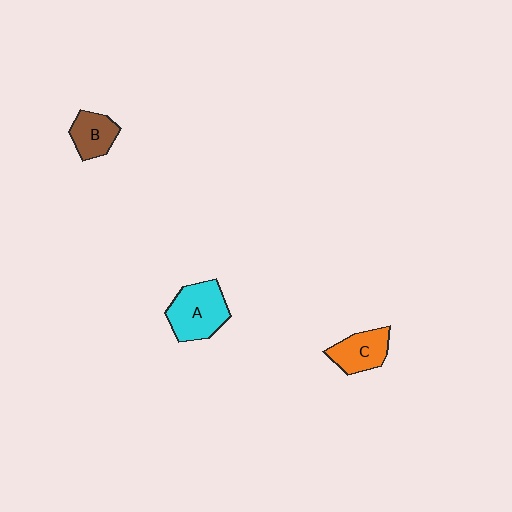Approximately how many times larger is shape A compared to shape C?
Approximately 1.4 times.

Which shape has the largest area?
Shape A (cyan).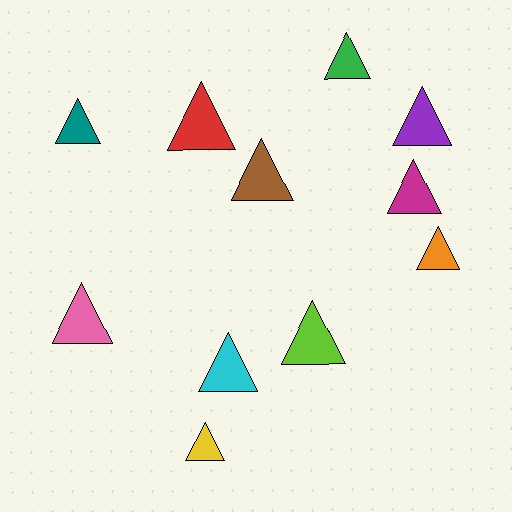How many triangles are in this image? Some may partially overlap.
There are 11 triangles.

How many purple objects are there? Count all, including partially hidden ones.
There is 1 purple object.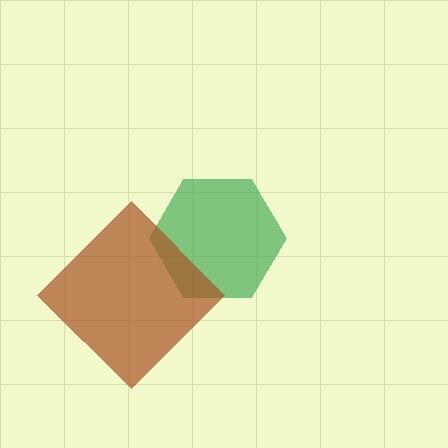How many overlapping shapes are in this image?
There are 2 overlapping shapes in the image.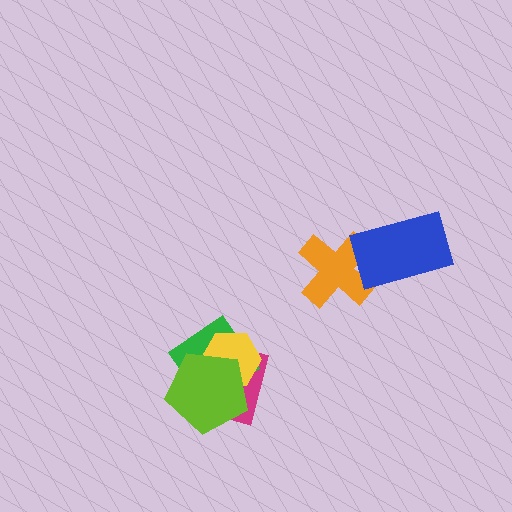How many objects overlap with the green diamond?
3 objects overlap with the green diamond.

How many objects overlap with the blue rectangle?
1 object overlaps with the blue rectangle.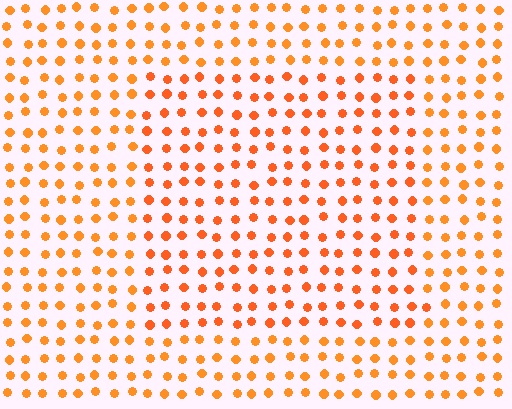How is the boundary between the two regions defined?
The boundary is defined purely by a slight shift in hue (about 14 degrees). Spacing, size, and orientation are identical on both sides.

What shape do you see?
I see a rectangle.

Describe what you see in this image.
The image is filled with small orange elements in a uniform arrangement. A rectangle-shaped region is visible where the elements are tinted to a slightly different hue, forming a subtle color boundary.